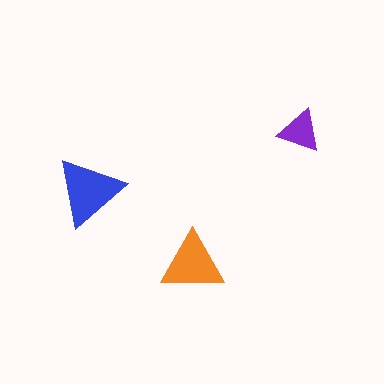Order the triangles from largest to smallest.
the blue one, the orange one, the purple one.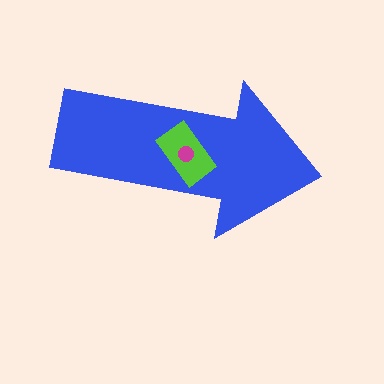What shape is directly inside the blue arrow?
The lime rectangle.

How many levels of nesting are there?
3.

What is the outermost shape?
The blue arrow.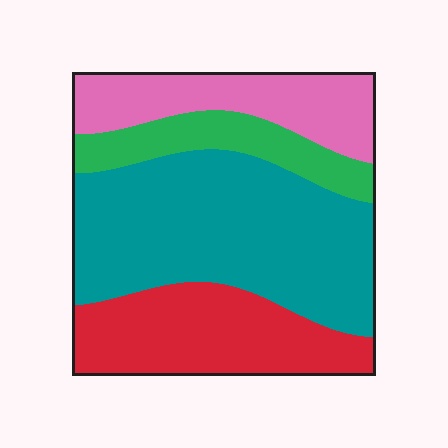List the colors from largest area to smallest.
From largest to smallest: teal, red, pink, green.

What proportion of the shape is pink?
Pink takes up about one fifth (1/5) of the shape.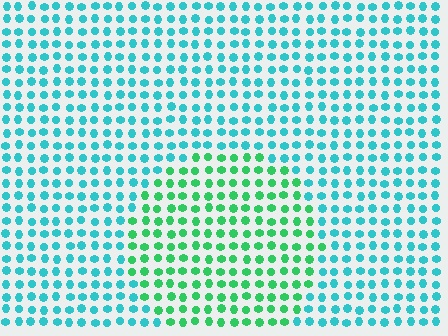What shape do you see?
I see a circle.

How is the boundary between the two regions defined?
The boundary is defined purely by a slight shift in hue (about 43 degrees). Spacing, size, and orientation are identical on both sides.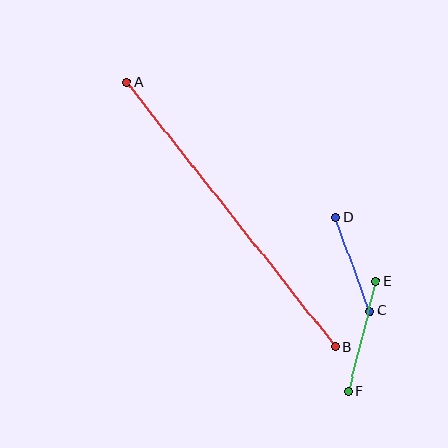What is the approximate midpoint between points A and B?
The midpoint is at approximately (231, 215) pixels.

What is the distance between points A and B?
The distance is approximately 337 pixels.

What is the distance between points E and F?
The distance is approximately 113 pixels.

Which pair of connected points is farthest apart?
Points A and B are farthest apart.